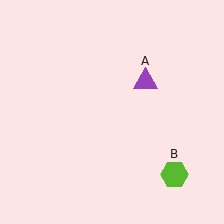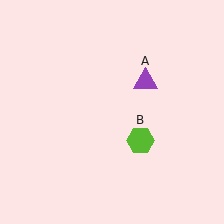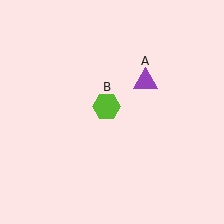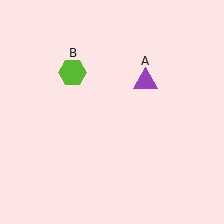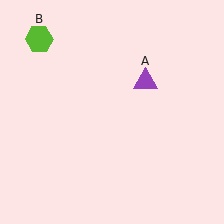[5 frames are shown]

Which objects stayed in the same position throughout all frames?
Purple triangle (object A) remained stationary.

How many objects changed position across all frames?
1 object changed position: lime hexagon (object B).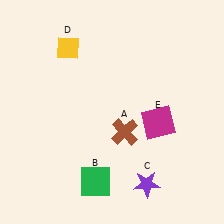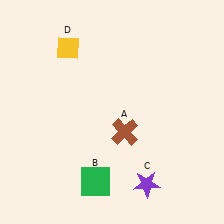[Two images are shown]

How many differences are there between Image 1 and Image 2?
There is 1 difference between the two images.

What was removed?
The magenta square (E) was removed in Image 2.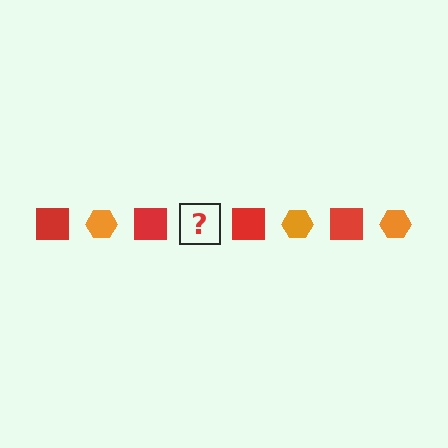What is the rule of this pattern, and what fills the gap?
The rule is that the pattern alternates between red square and orange hexagon. The gap should be filled with an orange hexagon.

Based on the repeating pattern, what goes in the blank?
The blank should be an orange hexagon.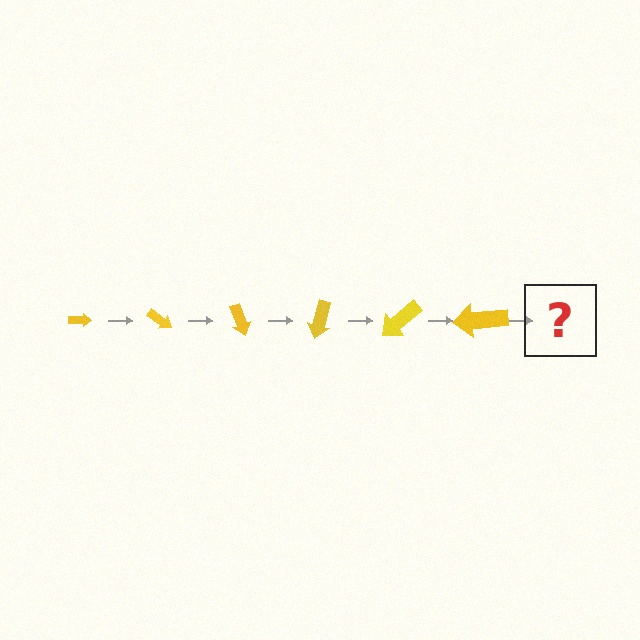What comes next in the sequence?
The next element should be an arrow, larger than the previous one and rotated 210 degrees from the start.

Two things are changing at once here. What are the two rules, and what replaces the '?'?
The two rules are that the arrow grows larger each step and it rotates 35 degrees each step. The '?' should be an arrow, larger than the previous one and rotated 210 degrees from the start.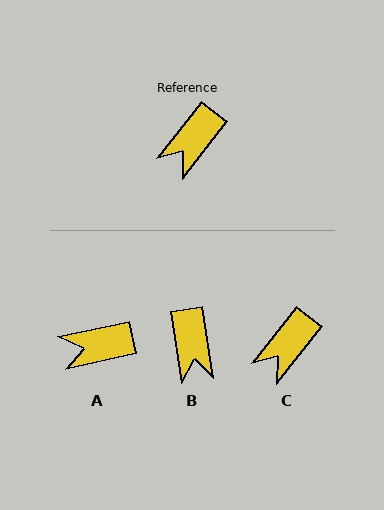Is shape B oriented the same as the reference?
No, it is off by about 47 degrees.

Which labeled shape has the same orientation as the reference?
C.